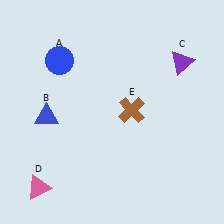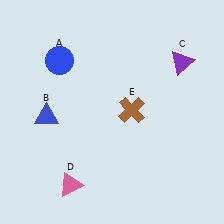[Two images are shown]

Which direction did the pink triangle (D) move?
The pink triangle (D) moved right.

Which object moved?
The pink triangle (D) moved right.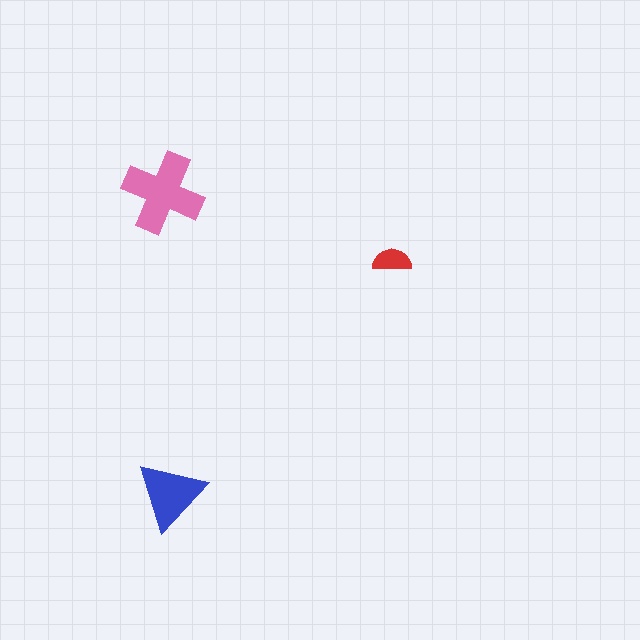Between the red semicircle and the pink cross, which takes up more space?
The pink cross.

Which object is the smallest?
The red semicircle.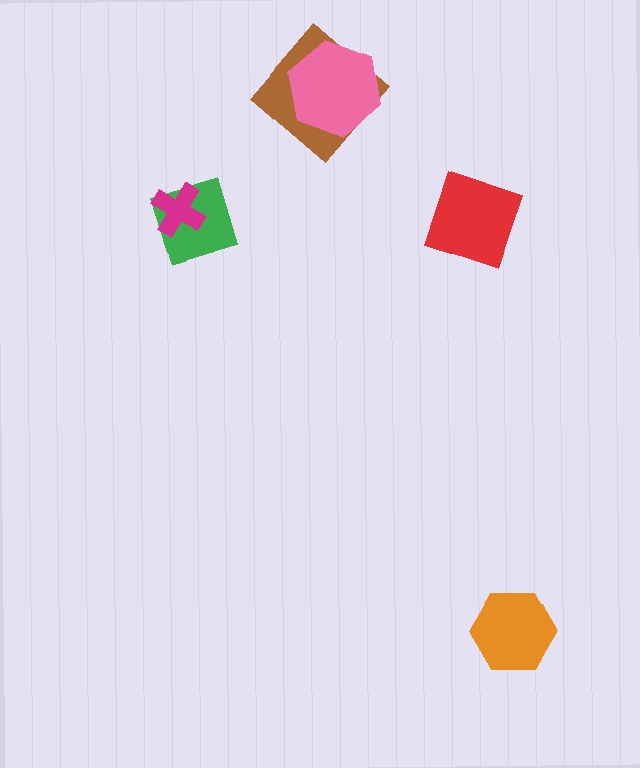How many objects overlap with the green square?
1 object overlaps with the green square.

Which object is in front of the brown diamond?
The pink hexagon is in front of the brown diamond.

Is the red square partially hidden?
No, no other shape covers it.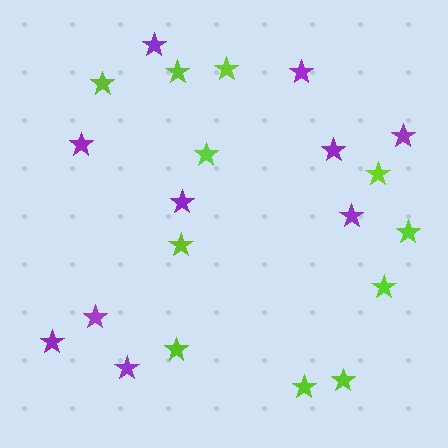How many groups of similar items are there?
There are 2 groups: one group of purple stars (10) and one group of lime stars (11).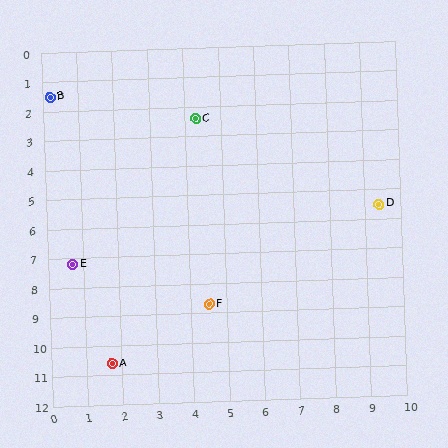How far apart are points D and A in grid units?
Points D and A are about 9.2 grid units apart.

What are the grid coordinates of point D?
Point D is at approximately (9.4, 5.5).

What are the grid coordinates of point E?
Point E is at approximately (0.7, 7.2).